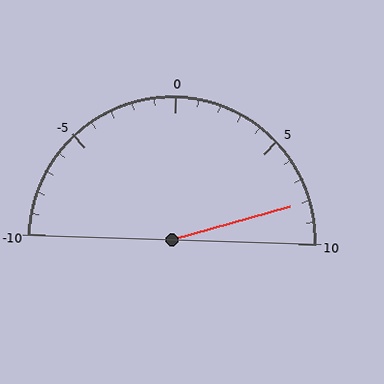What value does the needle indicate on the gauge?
The needle indicates approximately 8.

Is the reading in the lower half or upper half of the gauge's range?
The reading is in the upper half of the range (-10 to 10).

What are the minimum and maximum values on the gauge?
The gauge ranges from -10 to 10.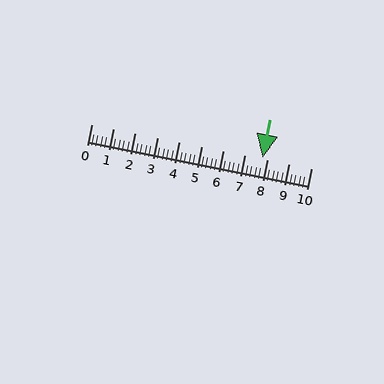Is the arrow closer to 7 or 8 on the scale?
The arrow is closer to 8.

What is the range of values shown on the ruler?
The ruler shows values from 0 to 10.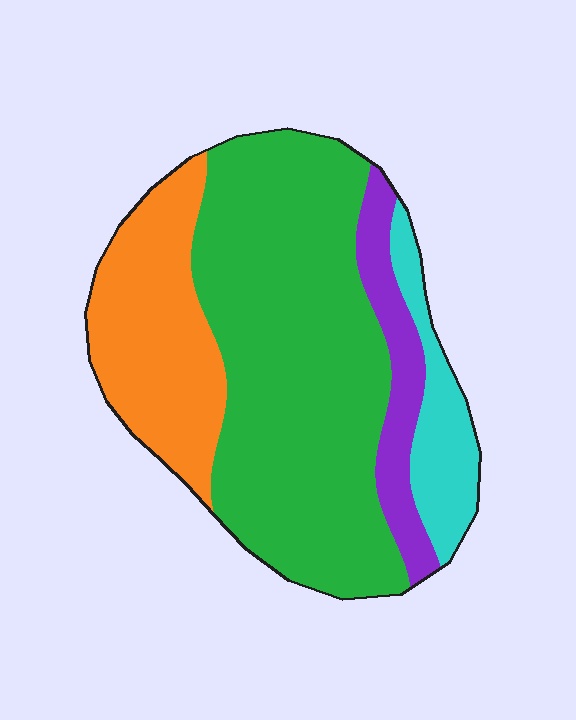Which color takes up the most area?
Green, at roughly 55%.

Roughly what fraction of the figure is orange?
Orange covers around 25% of the figure.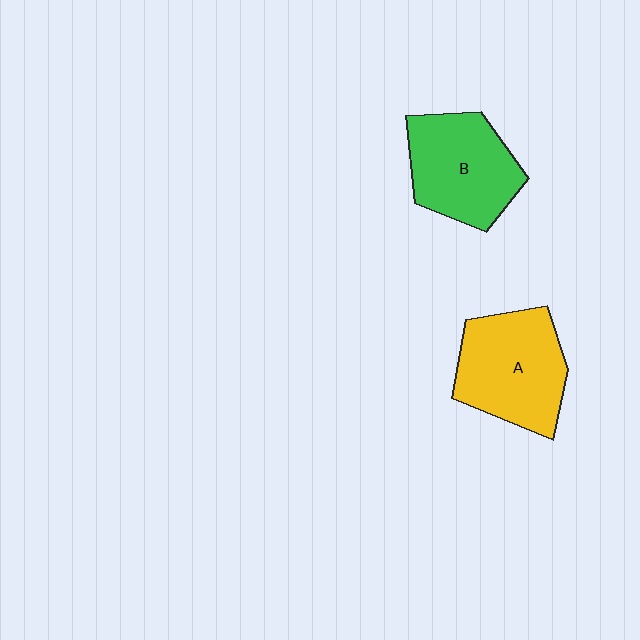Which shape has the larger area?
Shape A (yellow).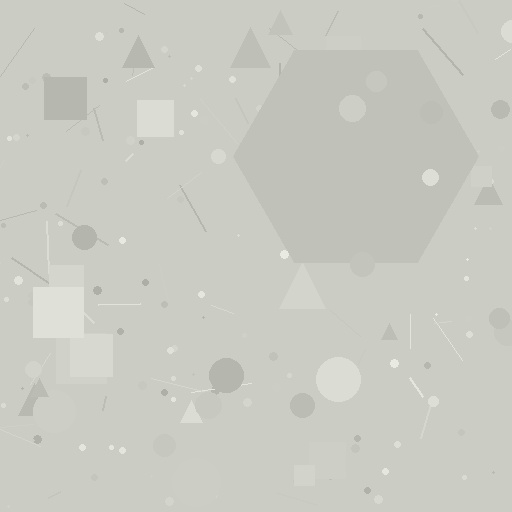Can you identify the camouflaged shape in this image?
The camouflaged shape is a hexagon.